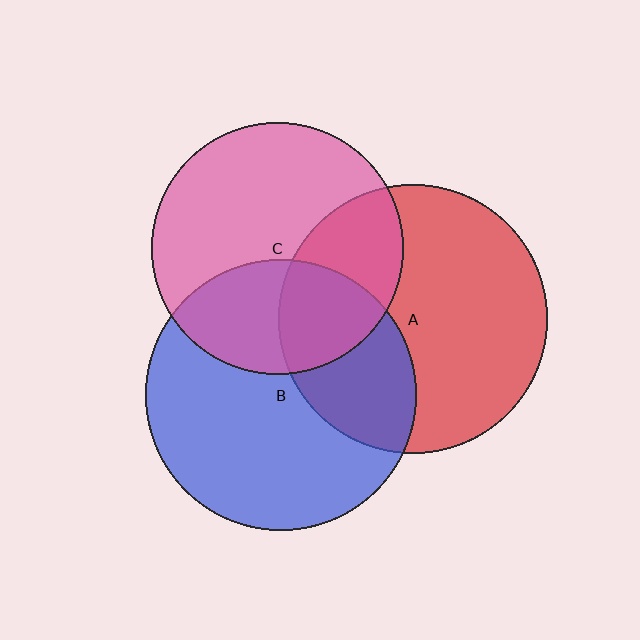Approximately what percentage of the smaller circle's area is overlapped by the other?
Approximately 30%.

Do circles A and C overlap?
Yes.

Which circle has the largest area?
Circle B (blue).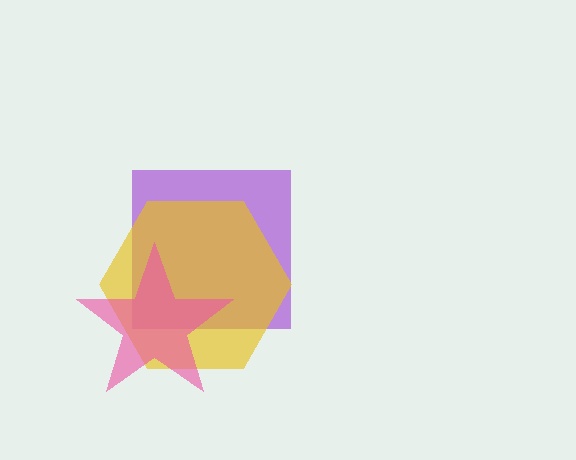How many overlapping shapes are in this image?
There are 3 overlapping shapes in the image.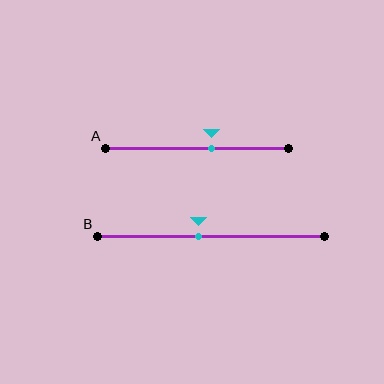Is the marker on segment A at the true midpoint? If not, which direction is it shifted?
No, the marker on segment A is shifted to the right by about 8% of the segment length.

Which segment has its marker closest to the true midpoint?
Segment B has its marker closest to the true midpoint.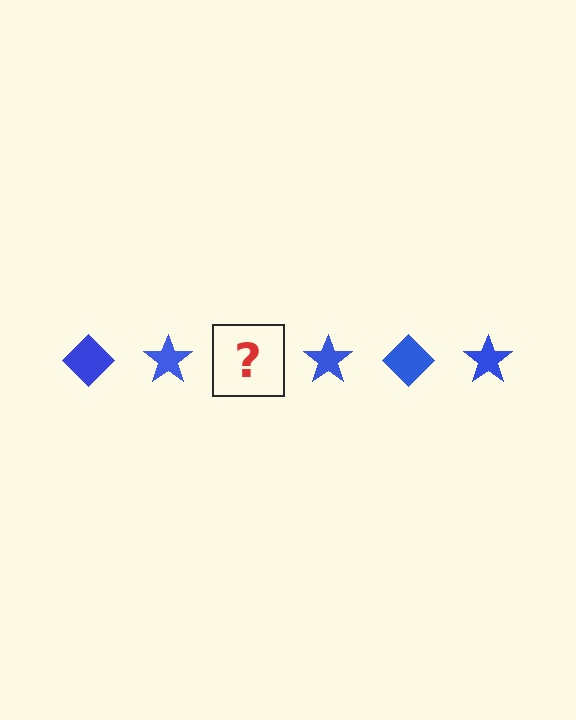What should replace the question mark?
The question mark should be replaced with a blue diamond.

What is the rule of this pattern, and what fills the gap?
The rule is that the pattern cycles through diamond, star shapes in blue. The gap should be filled with a blue diamond.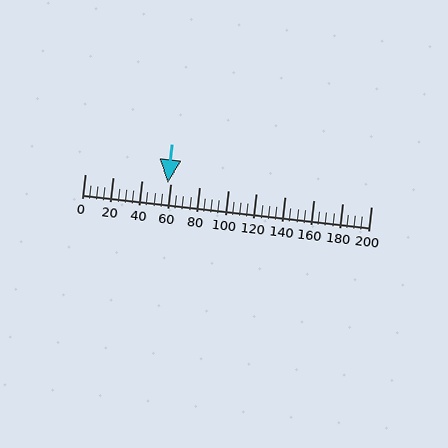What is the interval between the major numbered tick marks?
The major tick marks are spaced 20 units apart.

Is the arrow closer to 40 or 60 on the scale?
The arrow is closer to 60.